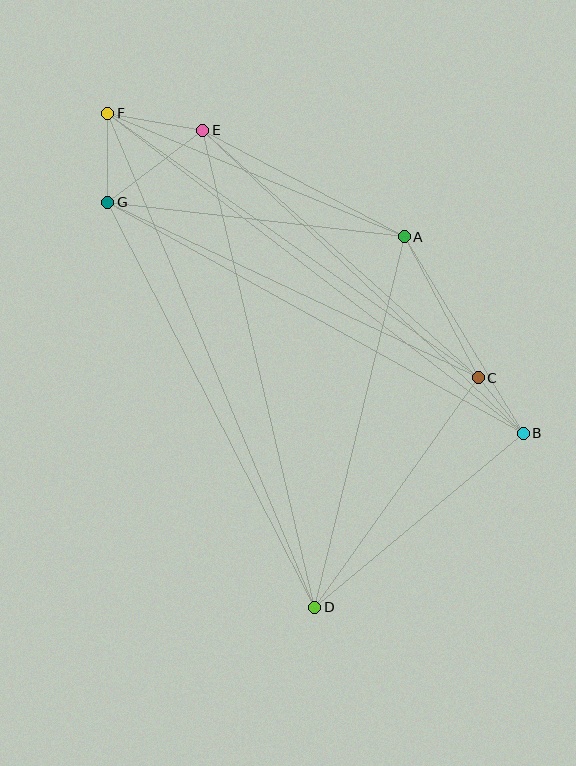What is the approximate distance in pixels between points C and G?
The distance between C and G is approximately 410 pixels.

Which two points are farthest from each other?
Points D and F are farthest from each other.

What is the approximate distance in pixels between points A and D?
The distance between A and D is approximately 381 pixels.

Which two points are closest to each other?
Points B and C are closest to each other.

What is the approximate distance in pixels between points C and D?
The distance between C and D is approximately 282 pixels.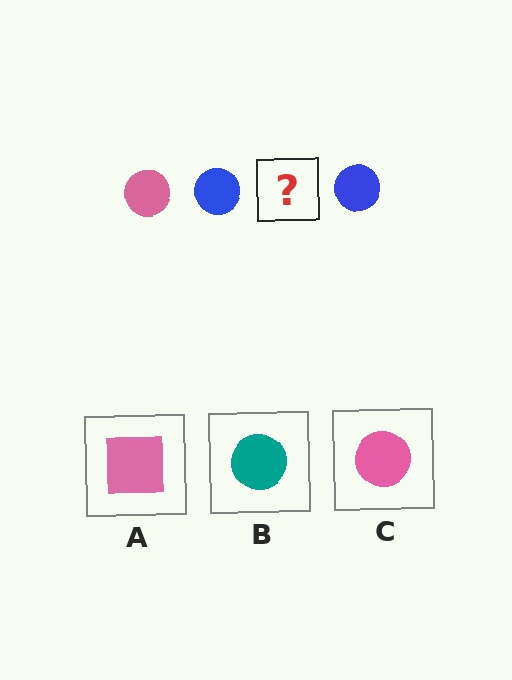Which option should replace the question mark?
Option C.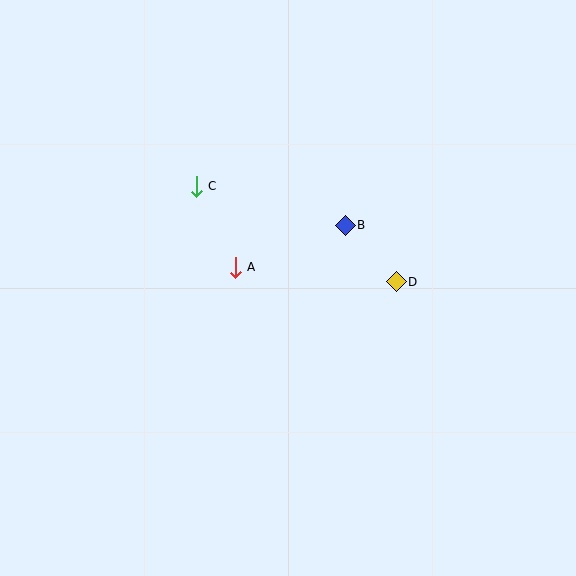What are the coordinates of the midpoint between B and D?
The midpoint between B and D is at (371, 254).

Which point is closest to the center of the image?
Point A at (235, 267) is closest to the center.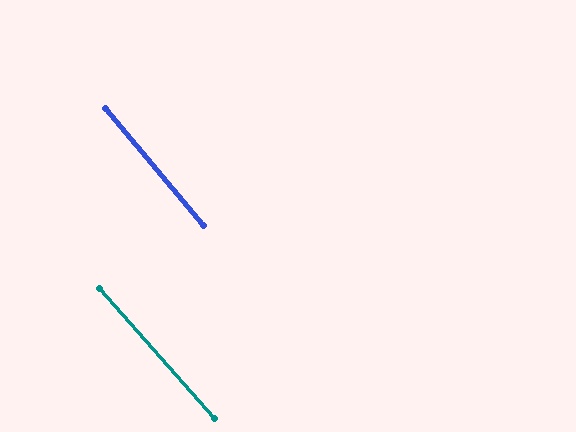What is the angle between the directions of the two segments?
Approximately 1 degree.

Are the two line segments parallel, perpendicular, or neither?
Parallel — their directions differ by only 1.3°.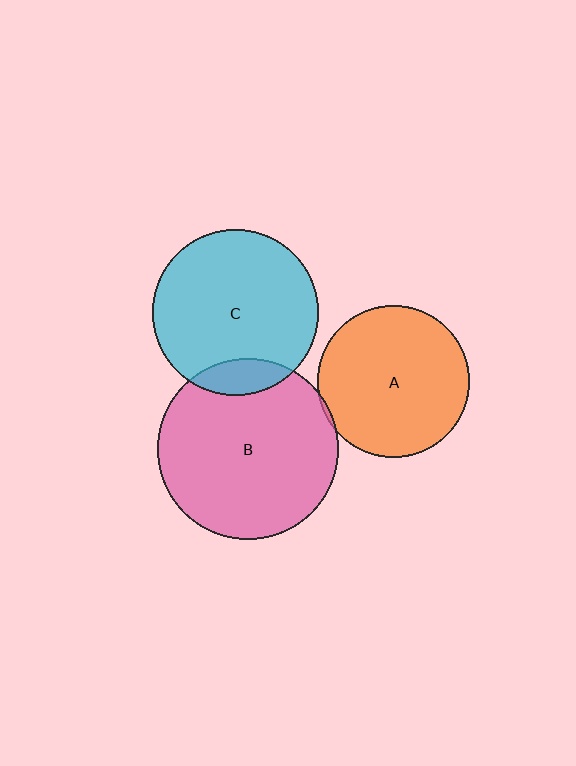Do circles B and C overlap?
Yes.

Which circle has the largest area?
Circle B (pink).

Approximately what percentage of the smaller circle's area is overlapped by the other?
Approximately 10%.